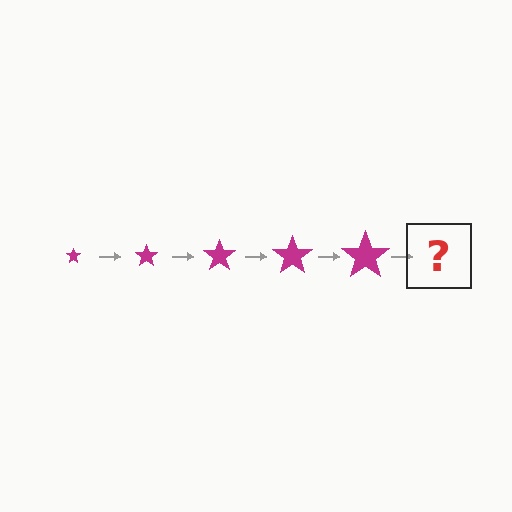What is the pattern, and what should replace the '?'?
The pattern is that the star gets progressively larger each step. The '?' should be a magenta star, larger than the previous one.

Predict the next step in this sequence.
The next step is a magenta star, larger than the previous one.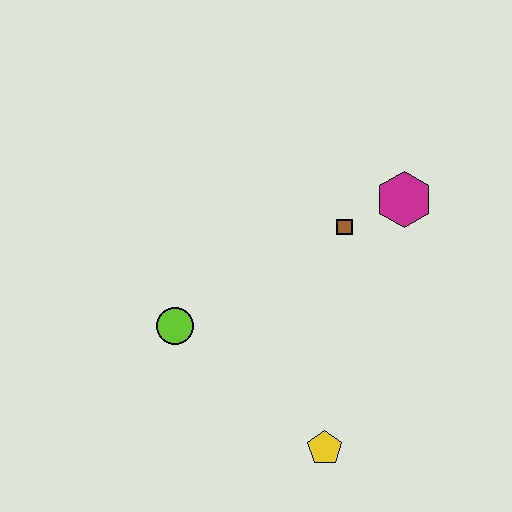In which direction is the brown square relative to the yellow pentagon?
The brown square is above the yellow pentagon.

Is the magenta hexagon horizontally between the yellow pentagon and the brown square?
No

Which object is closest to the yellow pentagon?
The lime circle is closest to the yellow pentagon.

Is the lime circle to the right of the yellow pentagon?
No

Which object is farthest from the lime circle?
The magenta hexagon is farthest from the lime circle.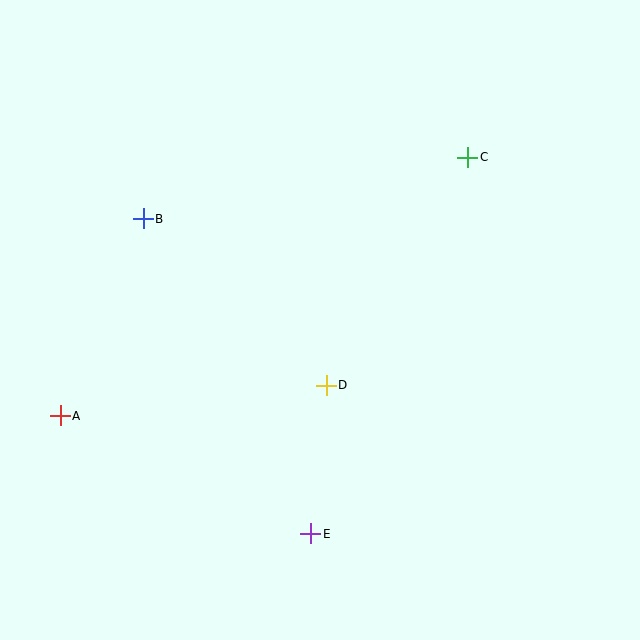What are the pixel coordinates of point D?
Point D is at (326, 385).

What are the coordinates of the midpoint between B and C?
The midpoint between B and C is at (306, 188).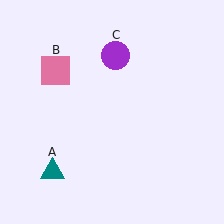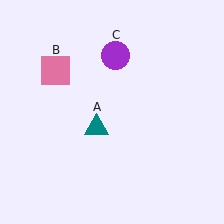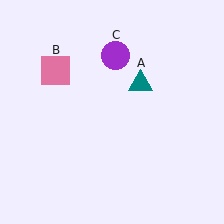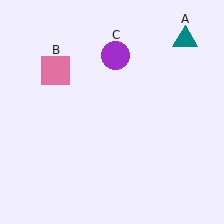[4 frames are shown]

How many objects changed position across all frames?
1 object changed position: teal triangle (object A).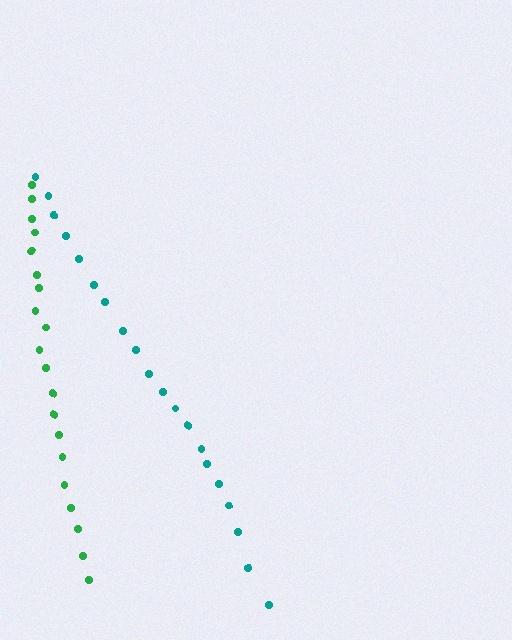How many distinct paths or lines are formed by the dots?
There are 2 distinct paths.